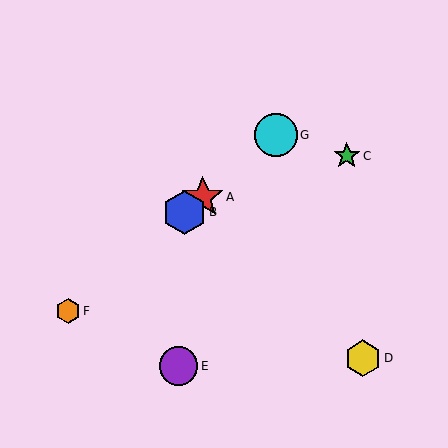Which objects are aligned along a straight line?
Objects A, B, F, G are aligned along a straight line.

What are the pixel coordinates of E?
Object E is at (179, 366).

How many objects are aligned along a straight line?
4 objects (A, B, F, G) are aligned along a straight line.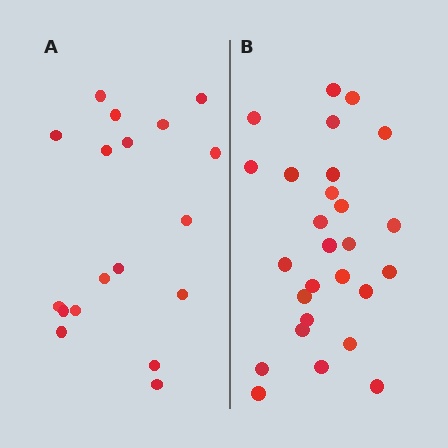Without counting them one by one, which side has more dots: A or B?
Region B (the right region) has more dots.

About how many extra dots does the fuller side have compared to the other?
Region B has roughly 8 or so more dots than region A.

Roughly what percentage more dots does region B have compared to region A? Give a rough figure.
About 50% more.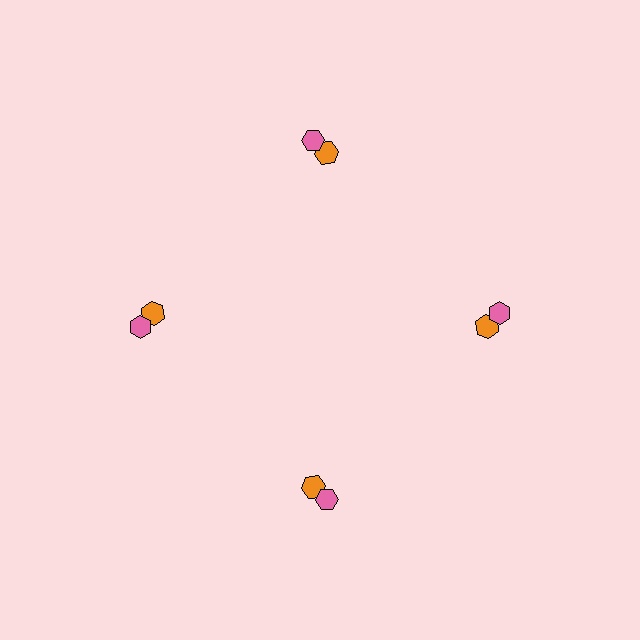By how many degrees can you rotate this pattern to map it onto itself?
The pattern maps onto itself every 90 degrees of rotation.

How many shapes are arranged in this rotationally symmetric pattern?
There are 8 shapes, arranged in 4 groups of 2.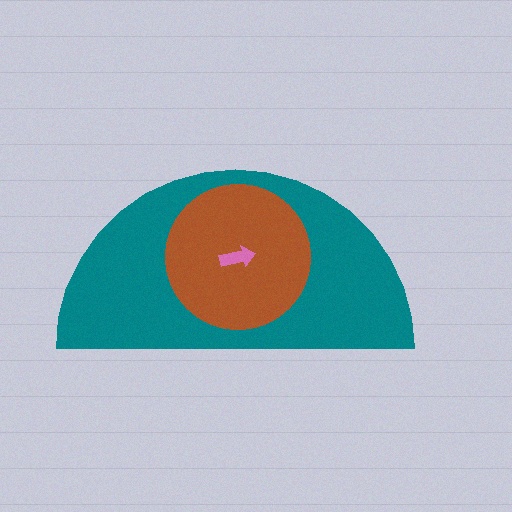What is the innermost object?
The pink arrow.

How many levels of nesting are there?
3.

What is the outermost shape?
The teal semicircle.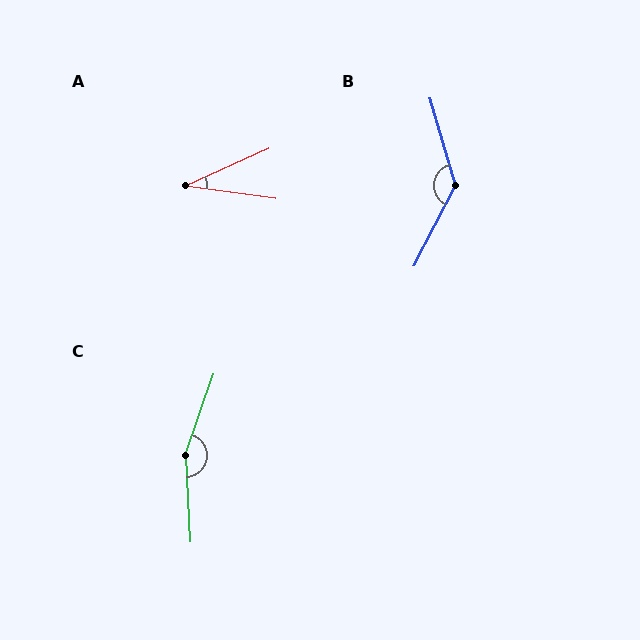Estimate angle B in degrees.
Approximately 137 degrees.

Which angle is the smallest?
A, at approximately 32 degrees.